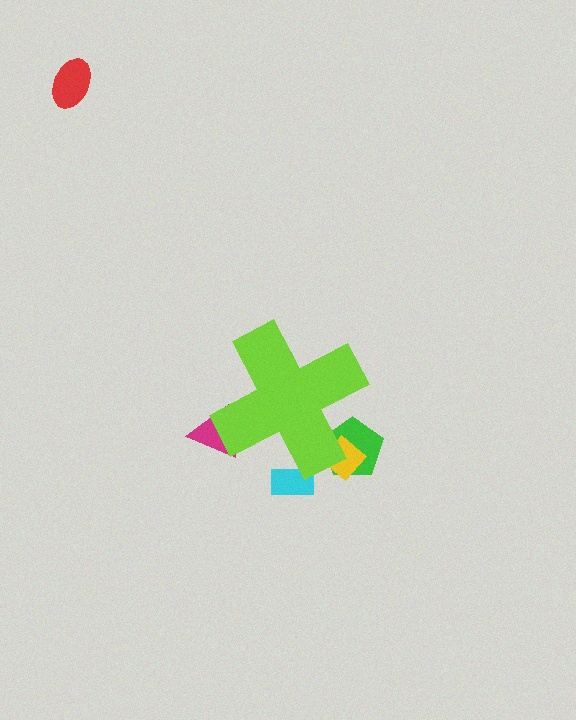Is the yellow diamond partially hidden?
Yes, the yellow diamond is partially hidden behind the lime cross.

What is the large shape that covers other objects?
A lime cross.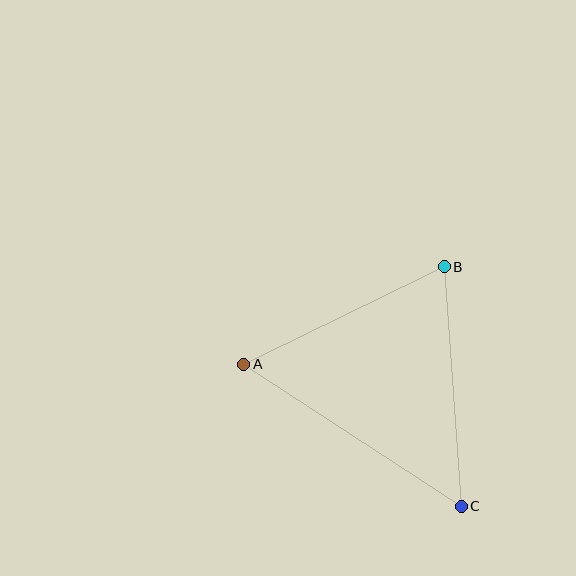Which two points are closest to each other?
Points A and B are closest to each other.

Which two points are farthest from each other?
Points A and C are farthest from each other.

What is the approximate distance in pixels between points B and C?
The distance between B and C is approximately 240 pixels.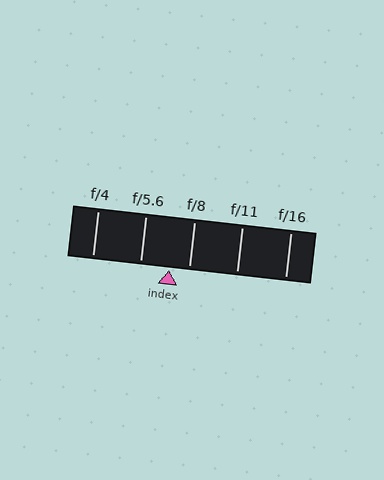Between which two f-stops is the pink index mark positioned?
The index mark is between f/5.6 and f/8.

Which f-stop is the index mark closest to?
The index mark is closest to f/8.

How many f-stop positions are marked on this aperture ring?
There are 5 f-stop positions marked.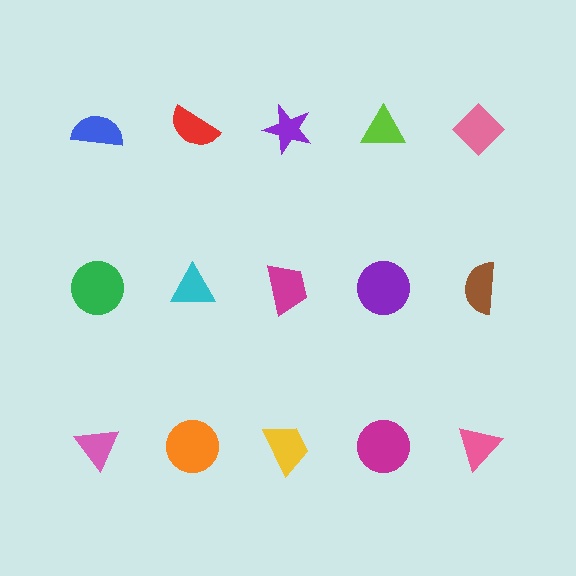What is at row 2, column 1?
A green circle.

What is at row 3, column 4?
A magenta circle.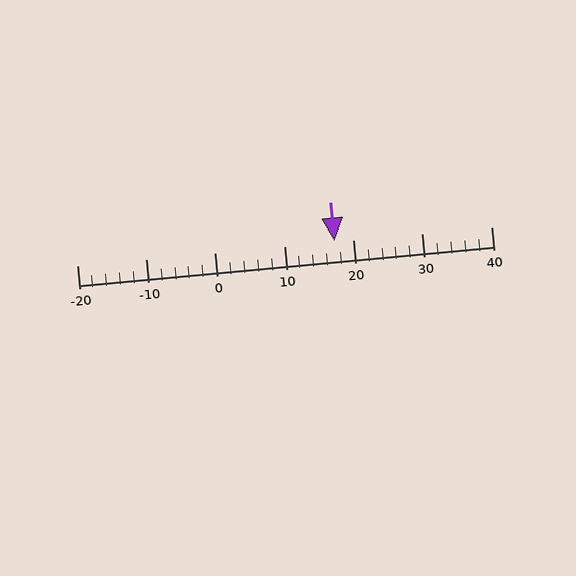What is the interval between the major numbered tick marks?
The major tick marks are spaced 10 units apart.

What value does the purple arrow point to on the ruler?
The purple arrow points to approximately 17.